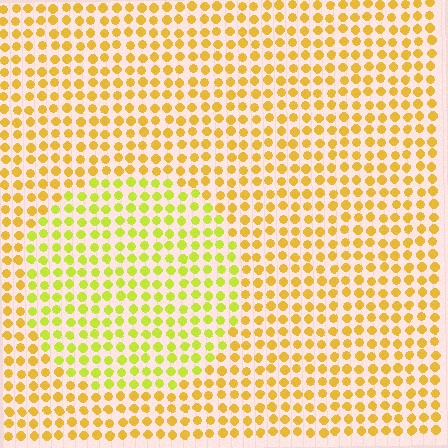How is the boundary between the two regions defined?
The boundary is defined purely by a slight shift in hue (about 29 degrees). Spacing, size, and orientation are identical on both sides.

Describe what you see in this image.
The image is filled with small yellow elements in a uniform arrangement. A circle-shaped region is visible where the elements are tinted to a slightly different hue, forming a subtle color boundary.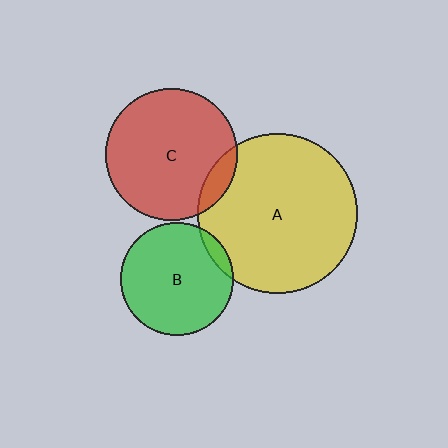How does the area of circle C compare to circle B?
Approximately 1.4 times.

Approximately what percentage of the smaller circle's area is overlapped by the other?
Approximately 10%.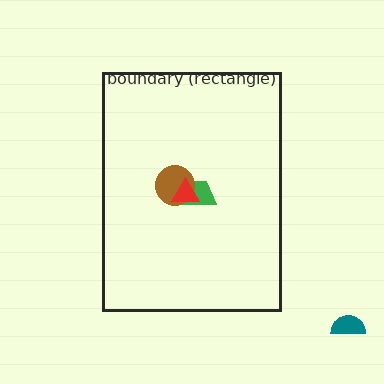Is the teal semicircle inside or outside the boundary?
Outside.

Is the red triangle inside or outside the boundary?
Inside.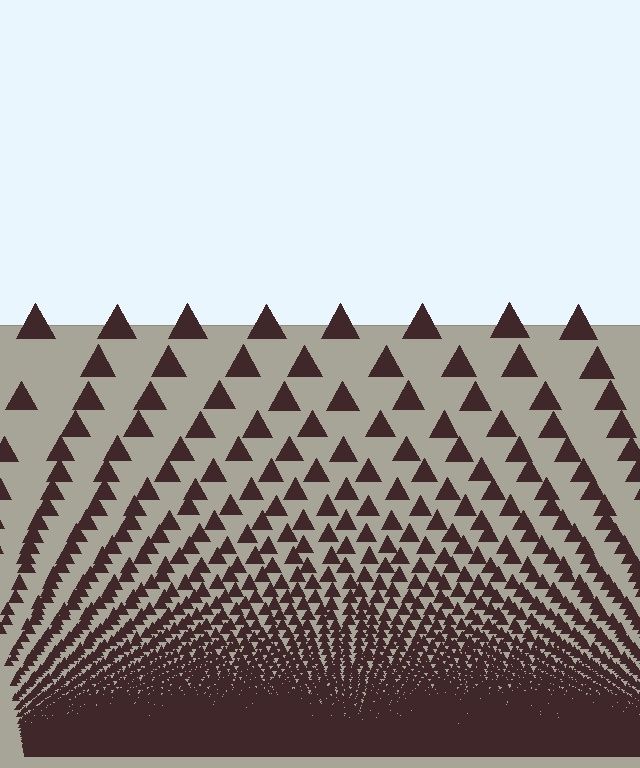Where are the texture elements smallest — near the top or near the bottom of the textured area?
Near the bottom.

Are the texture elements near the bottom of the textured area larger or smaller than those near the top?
Smaller. The gradient is inverted — elements near the bottom are smaller and denser.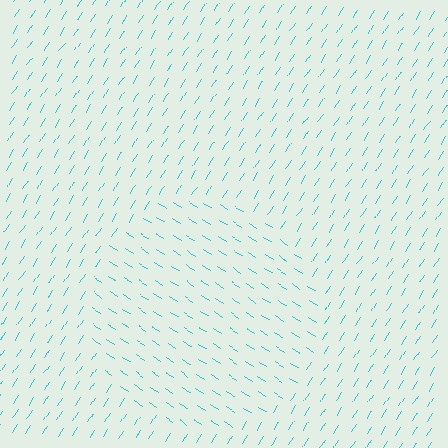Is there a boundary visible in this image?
Yes, there is a texture boundary formed by a change in line orientation.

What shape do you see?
I see a circle.